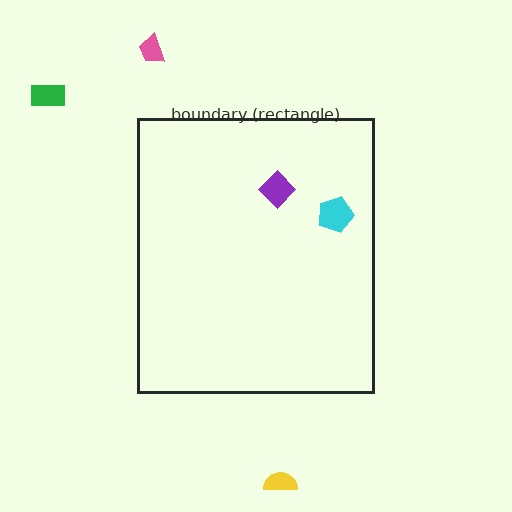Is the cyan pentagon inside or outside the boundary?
Inside.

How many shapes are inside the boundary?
2 inside, 3 outside.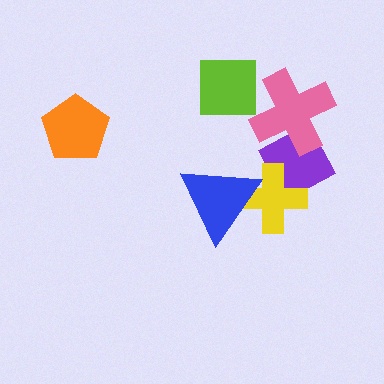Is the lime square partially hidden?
No, no other shape covers it.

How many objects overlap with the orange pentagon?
0 objects overlap with the orange pentagon.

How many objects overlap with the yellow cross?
2 objects overlap with the yellow cross.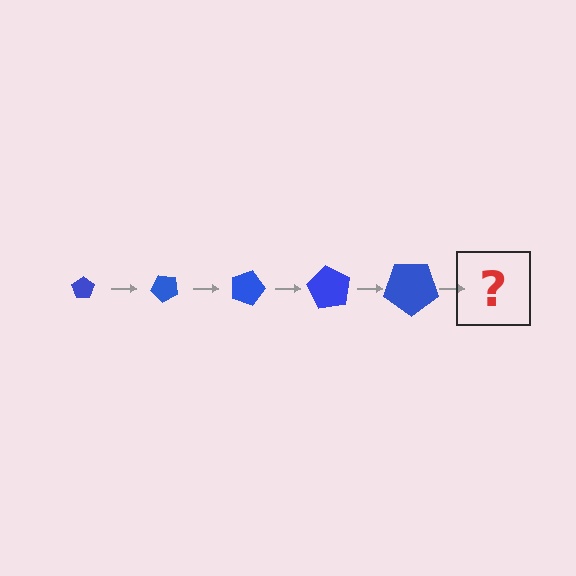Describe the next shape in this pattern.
It should be a pentagon, larger than the previous one and rotated 225 degrees from the start.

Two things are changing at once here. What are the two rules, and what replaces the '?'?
The two rules are that the pentagon grows larger each step and it rotates 45 degrees each step. The '?' should be a pentagon, larger than the previous one and rotated 225 degrees from the start.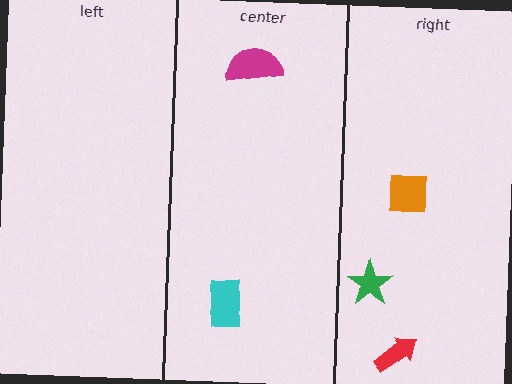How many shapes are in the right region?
3.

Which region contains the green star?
The right region.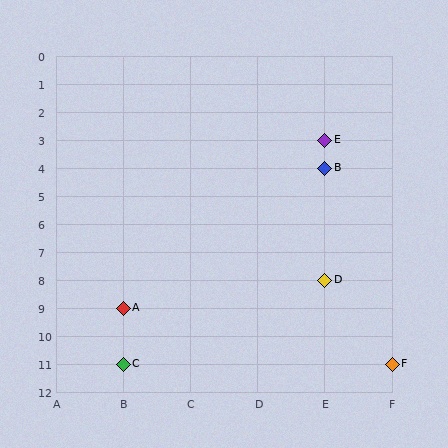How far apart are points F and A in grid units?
Points F and A are 4 columns and 2 rows apart (about 4.5 grid units diagonally).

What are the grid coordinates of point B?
Point B is at grid coordinates (E, 4).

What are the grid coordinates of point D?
Point D is at grid coordinates (E, 8).